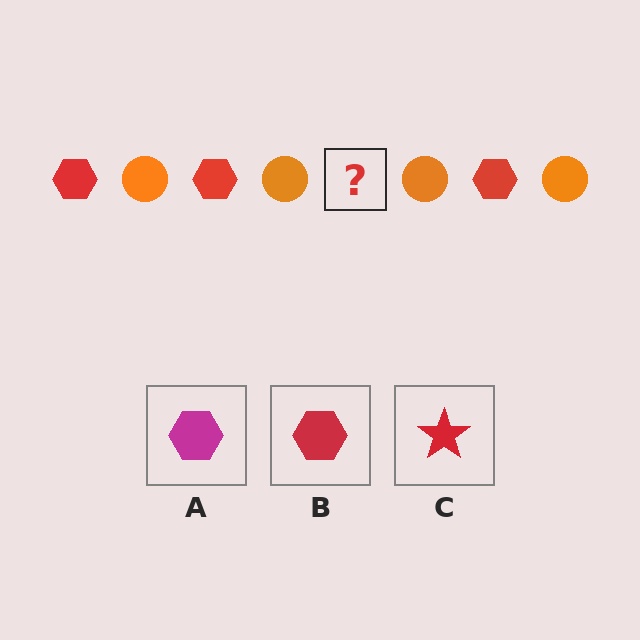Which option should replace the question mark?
Option B.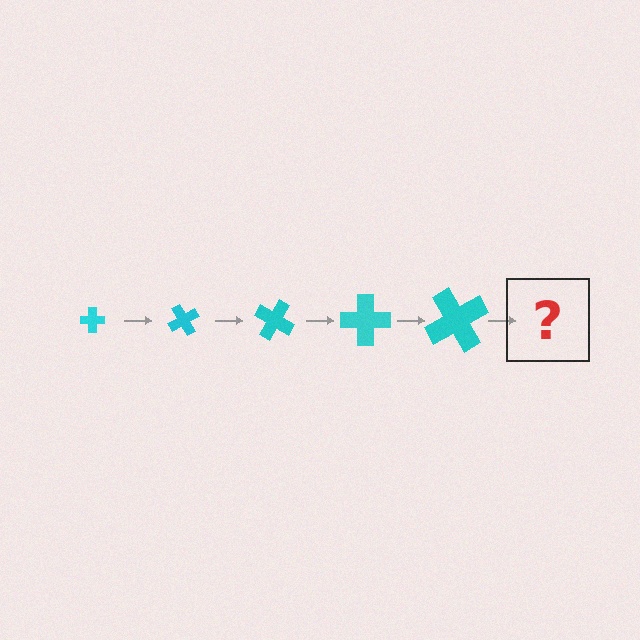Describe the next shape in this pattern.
It should be a cross, larger than the previous one and rotated 300 degrees from the start.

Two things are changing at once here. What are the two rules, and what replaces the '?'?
The two rules are that the cross grows larger each step and it rotates 60 degrees each step. The '?' should be a cross, larger than the previous one and rotated 300 degrees from the start.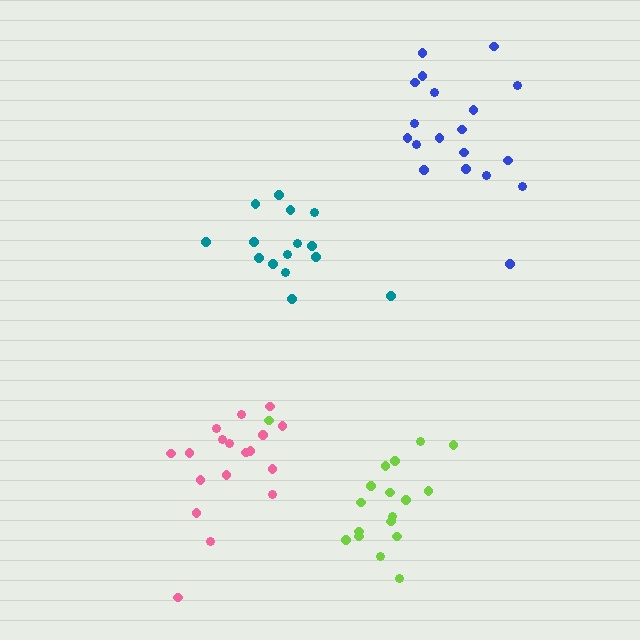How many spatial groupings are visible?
There are 4 spatial groupings.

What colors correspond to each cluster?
The clusters are colored: lime, teal, pink, blue.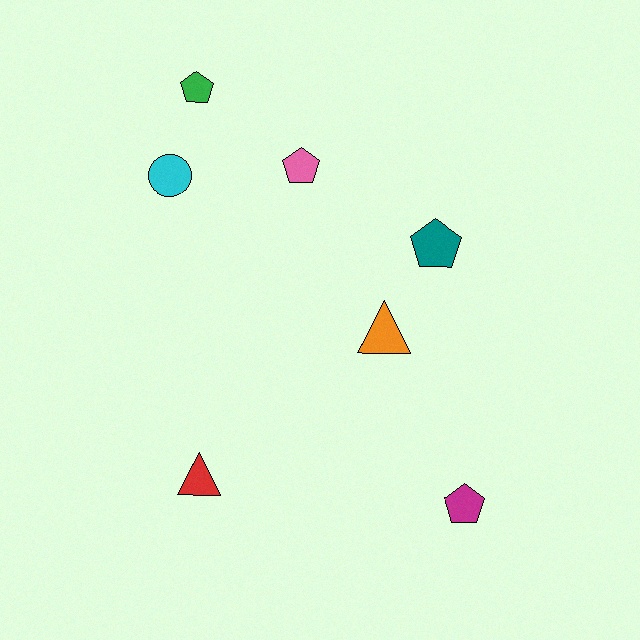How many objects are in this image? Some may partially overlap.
There are 7 objects.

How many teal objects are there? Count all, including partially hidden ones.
There is 1 teal object.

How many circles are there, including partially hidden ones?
There is 1 circle.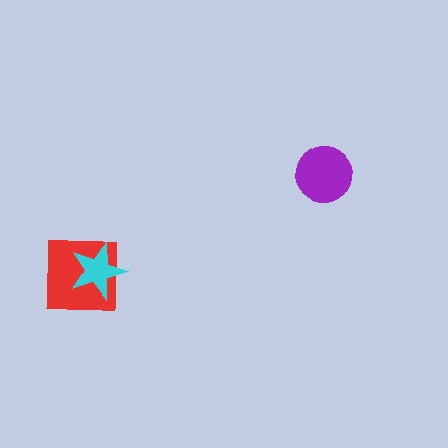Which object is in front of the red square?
The cyan star is in front of the red square.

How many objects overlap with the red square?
1 object overlaps with the red square.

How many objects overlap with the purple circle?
0 objects overlap with the purple circle.